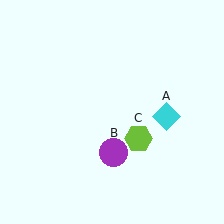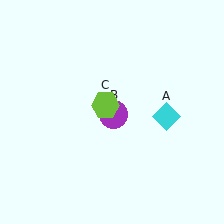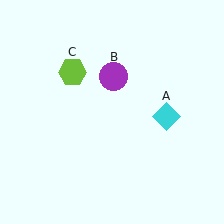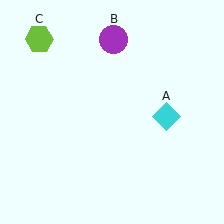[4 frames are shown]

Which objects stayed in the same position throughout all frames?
Cyan diamond (object A) remained stationary.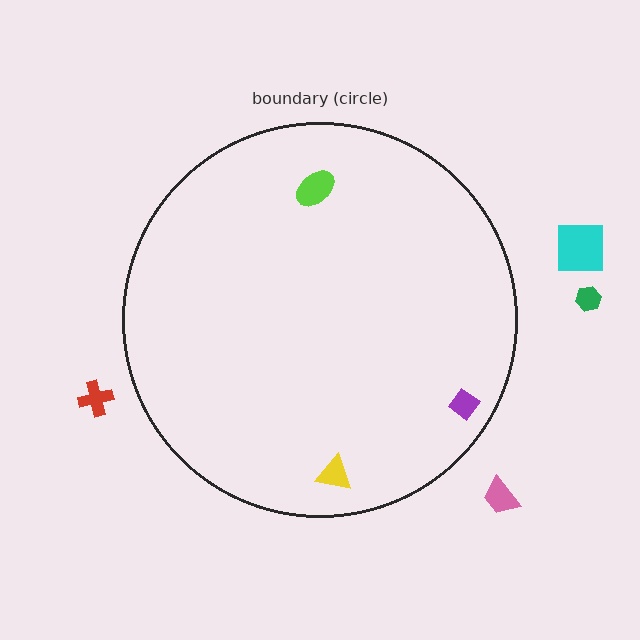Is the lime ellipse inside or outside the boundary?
Inside.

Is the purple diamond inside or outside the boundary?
Inside.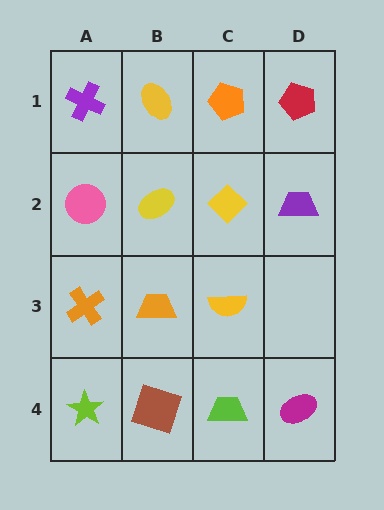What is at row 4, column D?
A magenta ellipse.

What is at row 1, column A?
A purple cross.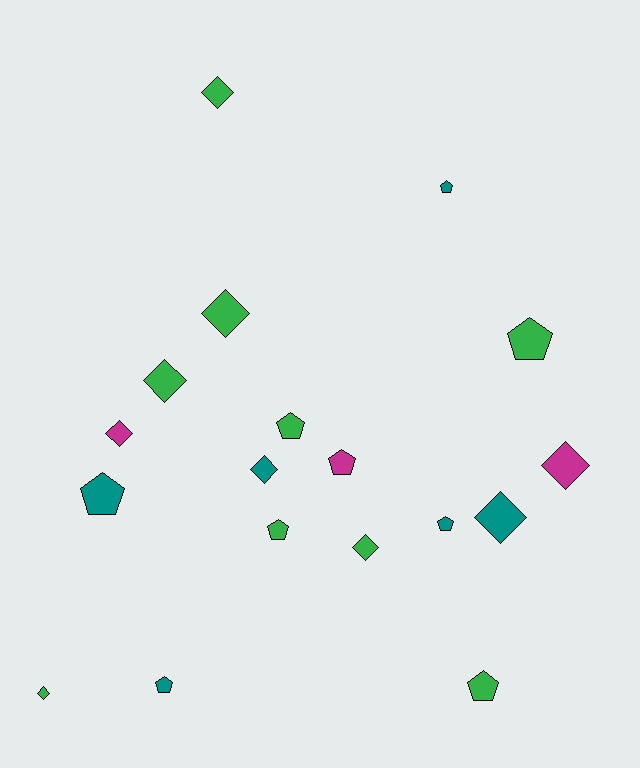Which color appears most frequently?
Green, with 9 objects.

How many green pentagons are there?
There are 4 green pentagons.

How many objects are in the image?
There are 18 objects.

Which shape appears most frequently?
Diamond, with 9 objects.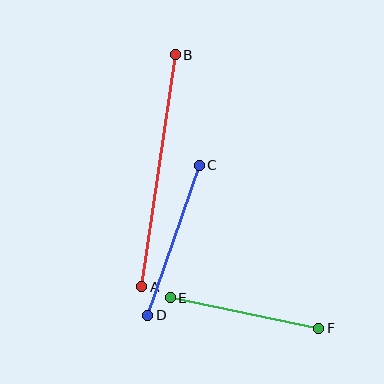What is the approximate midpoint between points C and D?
The midpoint is at approximately (173, 240) pixels.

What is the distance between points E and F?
The distance is approximately 151 pixels.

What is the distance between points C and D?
The distance is approximately 159 pixels.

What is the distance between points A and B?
The distance is approximately 234 pixels.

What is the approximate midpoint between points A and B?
The midpoint is at approximately (158, 171) pixels.